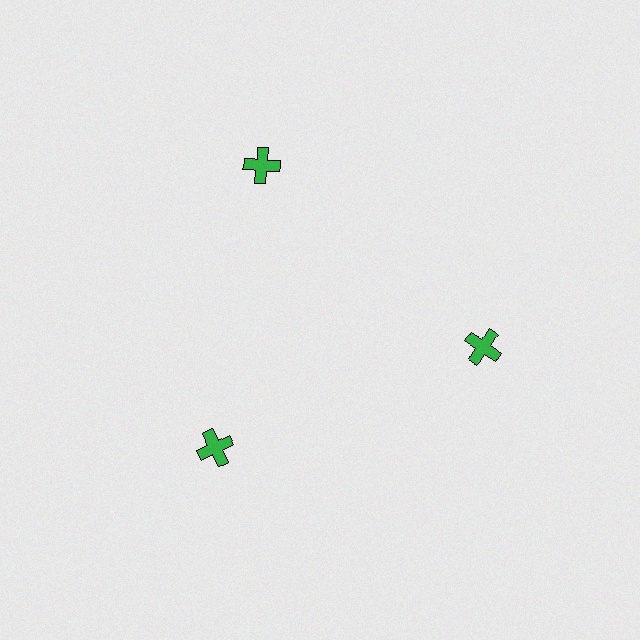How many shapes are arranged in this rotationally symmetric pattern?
There are 3 shapes, arranged in 3 groups of 1.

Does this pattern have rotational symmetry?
Yes, this pattern has 3-fold rotational symmetry. It looks the same after rotating 120 degrees around the center.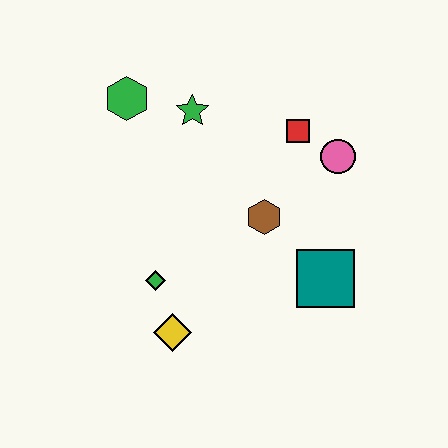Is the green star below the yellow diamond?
No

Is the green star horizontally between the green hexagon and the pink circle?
Yes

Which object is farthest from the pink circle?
The yellow diamond is farthest from the pink circle.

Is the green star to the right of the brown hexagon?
No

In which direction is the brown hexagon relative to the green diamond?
The brown hexagon is to the right of the green diamond.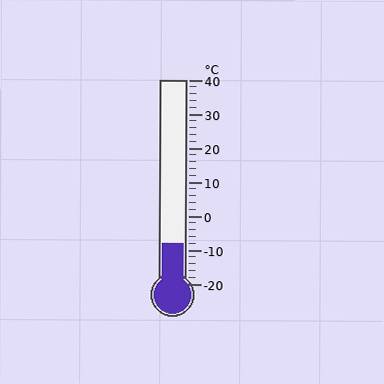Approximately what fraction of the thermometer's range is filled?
The thermometer is filled to approximately 20% of its range.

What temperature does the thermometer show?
The thermometer shows approximately -8°C.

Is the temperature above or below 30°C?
The temperature is below 30°C.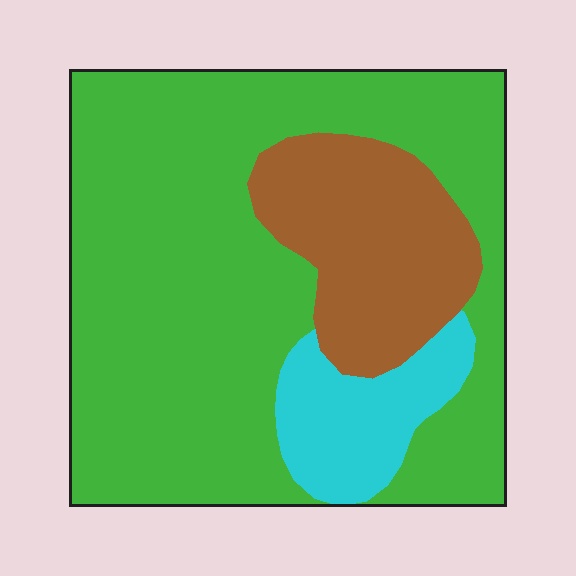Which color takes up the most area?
Green, at roughly 70%.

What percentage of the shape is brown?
Brown covers about 20% of the shape.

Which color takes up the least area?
Cyan, at roughly 10%.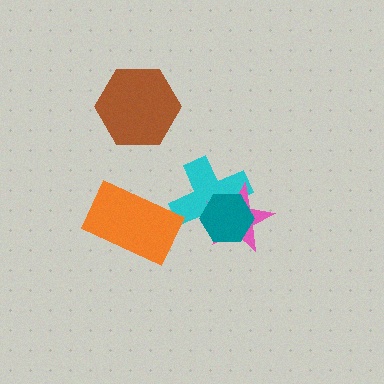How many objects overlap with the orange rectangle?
0 objects overlap with the orange rectangle.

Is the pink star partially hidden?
Yes, it is partially covered by another shape.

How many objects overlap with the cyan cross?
2 objects overlap with the cyan cross.